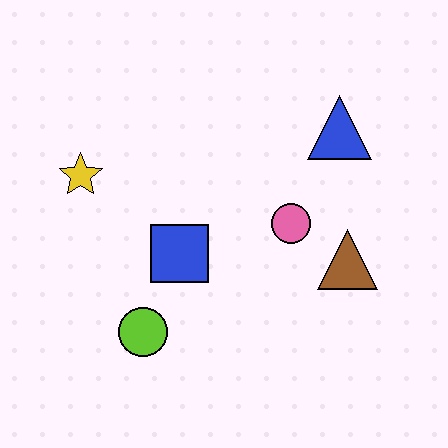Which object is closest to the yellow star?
The blue square is closest to the yellow star.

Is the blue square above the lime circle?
Yes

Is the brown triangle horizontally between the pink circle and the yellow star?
No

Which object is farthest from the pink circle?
The yellow star is farthest from the pink circle.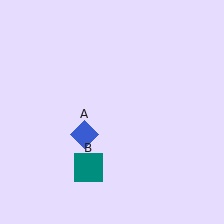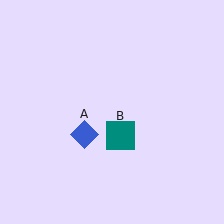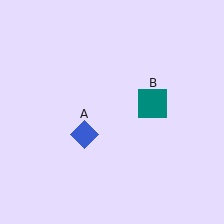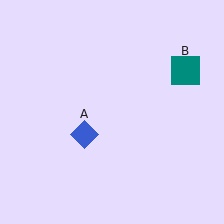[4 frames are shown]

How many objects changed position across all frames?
1 object changed position: teal square (object B).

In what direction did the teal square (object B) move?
The teal square (object B) moved up and to the right.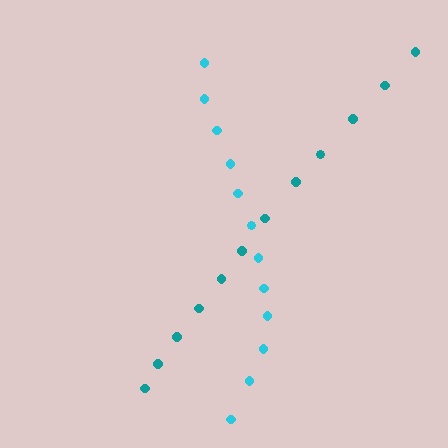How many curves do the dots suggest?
There are 2 distinct paths.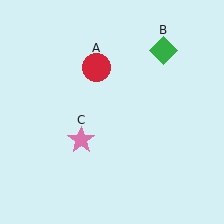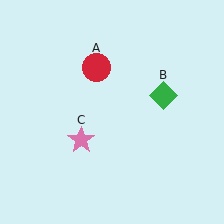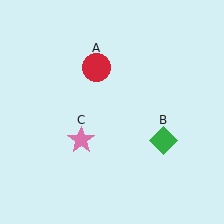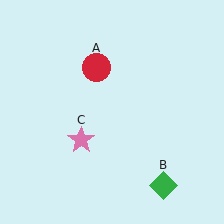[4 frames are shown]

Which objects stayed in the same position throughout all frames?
Red circle (object A) and pink star (object C) remained stationary.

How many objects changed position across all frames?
1 object changed position: green diamond (object B).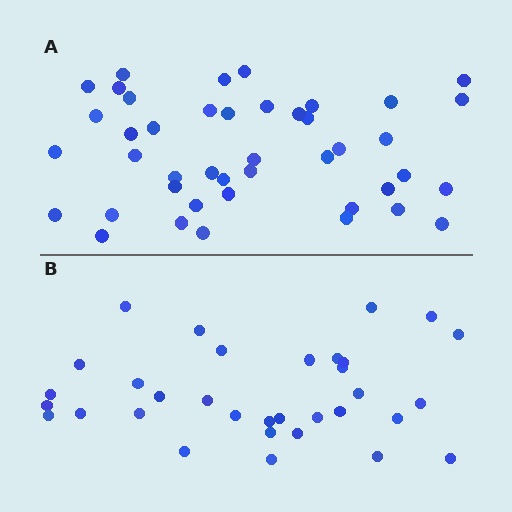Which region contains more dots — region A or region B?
Region A (the top region) has more dots.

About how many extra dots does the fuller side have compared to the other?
Region A has roughly 10 or so more dots than region B.